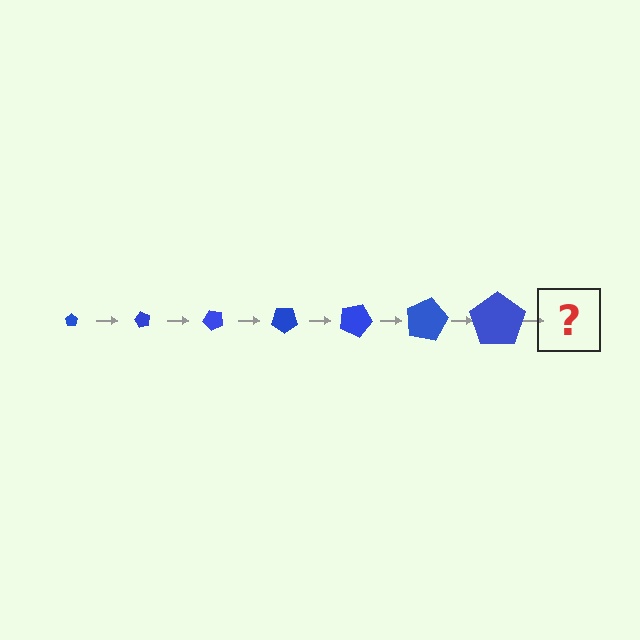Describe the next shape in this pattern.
It should be a pentagon, larger than the previous one and rotated 420 degrees from the start.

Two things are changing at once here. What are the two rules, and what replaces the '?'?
The two rules are that the pentagon grows larger each step and it rotates 60 degrees each step. The '?' should be a pentagon, larger than the previous one and rotated 420 degrees from the start.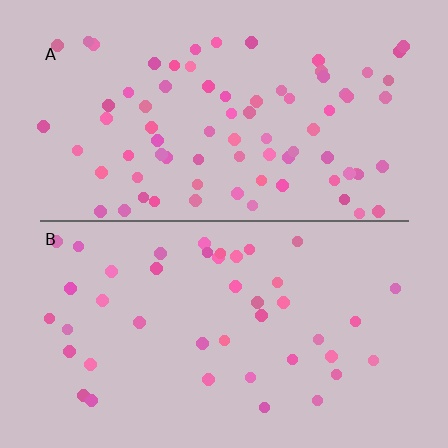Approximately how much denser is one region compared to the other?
Approximately 1.8× — region A over region B.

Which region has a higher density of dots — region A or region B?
A (the top).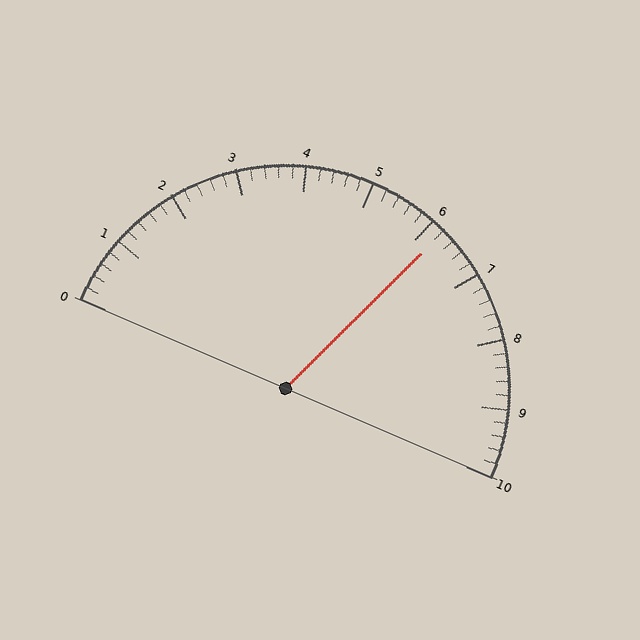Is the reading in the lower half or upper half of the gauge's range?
The reading is in the upper half of the range (0 to 10).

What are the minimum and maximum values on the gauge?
The gauge ranges from 0 to 10.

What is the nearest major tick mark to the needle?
The nearest major tick mark is 6.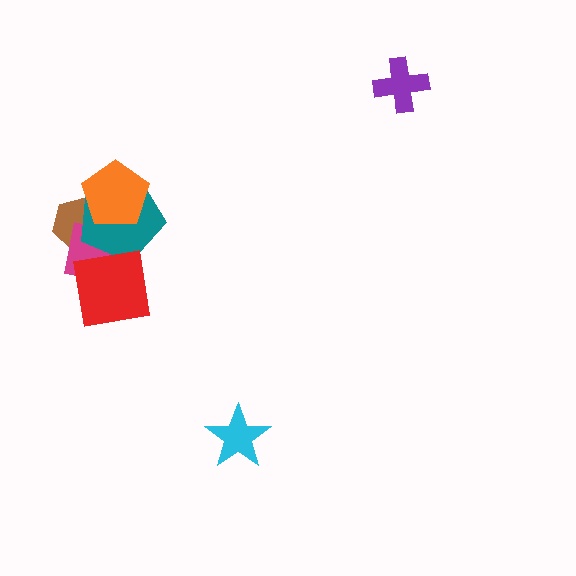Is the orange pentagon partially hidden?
No, no other shape covers it.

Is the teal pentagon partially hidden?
Yes, it is partially covered by another shape.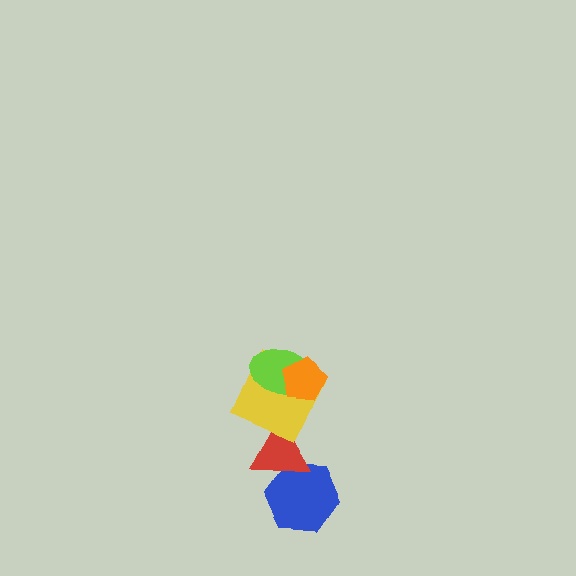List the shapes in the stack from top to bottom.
From top to bottom: the orange pentagon, the lime ellipse, the yellow square, the red triangle, the blue hexagon.